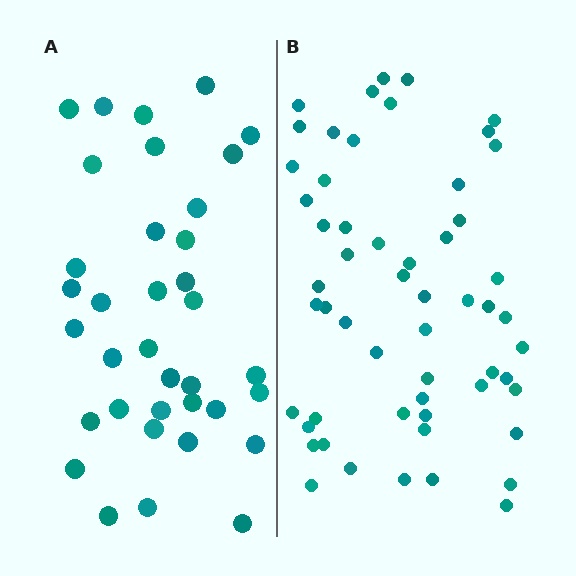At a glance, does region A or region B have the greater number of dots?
Region B (the right region) has more dots.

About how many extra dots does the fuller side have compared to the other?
Region B has approximately 20 more dots than region A.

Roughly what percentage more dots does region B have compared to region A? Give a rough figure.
About 55% more.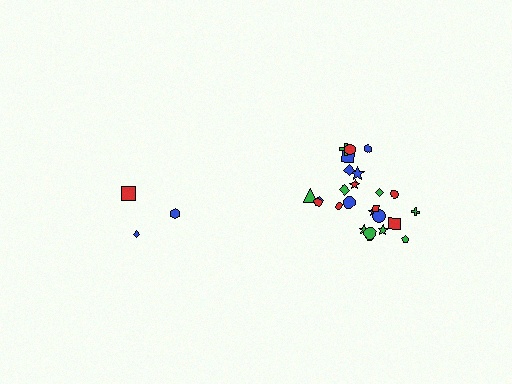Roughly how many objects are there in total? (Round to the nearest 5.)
Roughly 30 objects in total.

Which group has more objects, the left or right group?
The right group.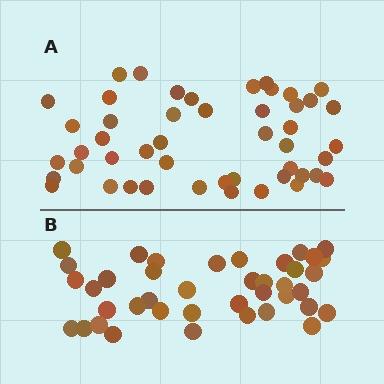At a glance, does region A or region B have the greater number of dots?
Region A (the top region) has more dots.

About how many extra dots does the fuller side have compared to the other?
Region A has roughly 8 or so more dots than region B.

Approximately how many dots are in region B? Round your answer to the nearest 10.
About 40 dots.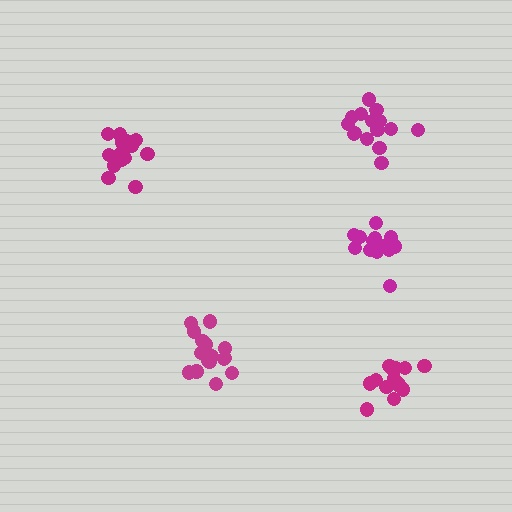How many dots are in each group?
Group 1: 13 dots, Group 2: 16 dots, Group 3: 15 dots, Group 4: 17 dots, Group 5: 15 dots (76 total).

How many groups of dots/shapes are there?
There are 5 groups.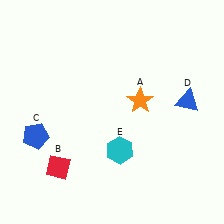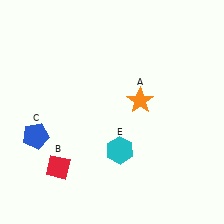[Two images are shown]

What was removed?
The blue triangle (D) was removed in Image 2.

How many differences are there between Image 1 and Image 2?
There is 1 difference between the two images.